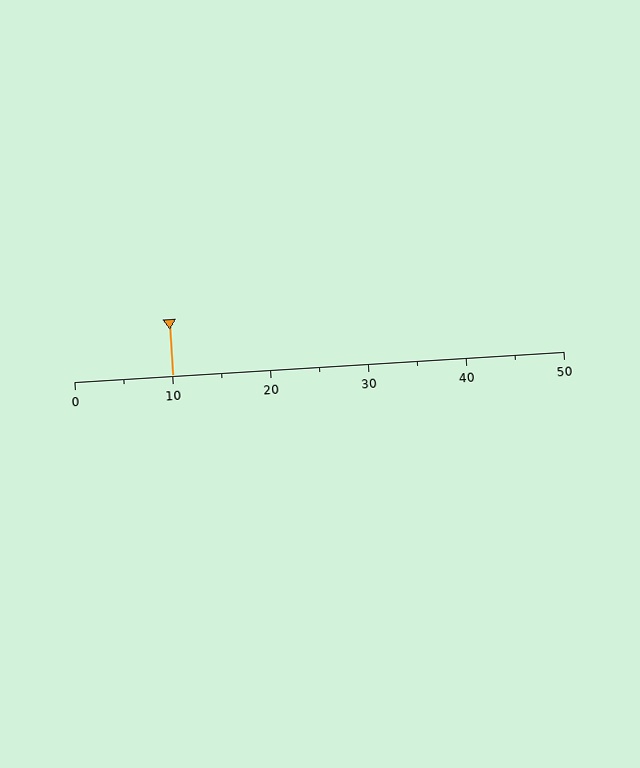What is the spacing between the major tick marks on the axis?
The major ticks are spaced 10 apart.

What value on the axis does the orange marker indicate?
The marker indicates approximately 10.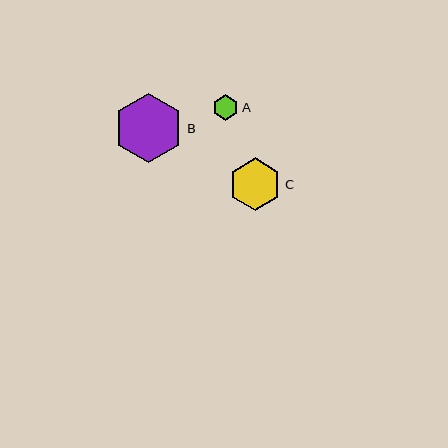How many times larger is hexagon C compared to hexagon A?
Hexagon C is approximately 2.1 times the size of hexagon A.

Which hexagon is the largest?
Hexagon B is the largest with a size of approximately 69 pixels.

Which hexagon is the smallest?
Hexagon A is the smallest with a size of approximately 25 pixels.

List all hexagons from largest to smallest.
From largest to smallest: B, C, A.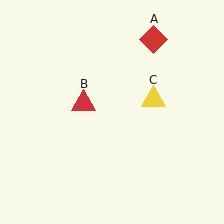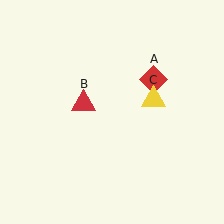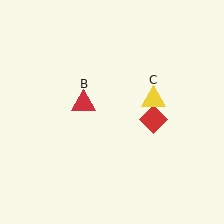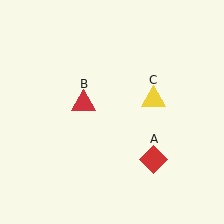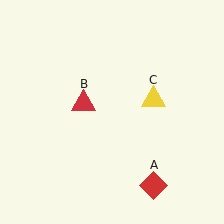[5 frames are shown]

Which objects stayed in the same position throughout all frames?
Red triangle (object B) and yellow triangle (object C) remained stationary.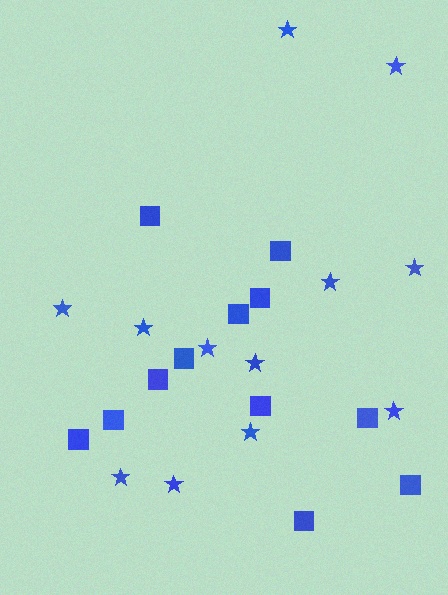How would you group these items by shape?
There are 2 groups: one group of squares (12) and one group of stars (12).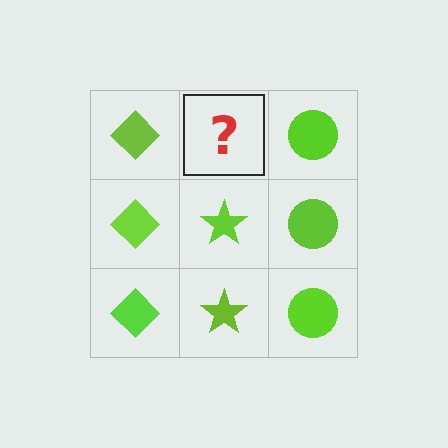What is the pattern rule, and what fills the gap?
The rule is that each column has a consistent shape. The gap should be filled with a lime star.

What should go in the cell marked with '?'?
The missing cell should contain a lime star.